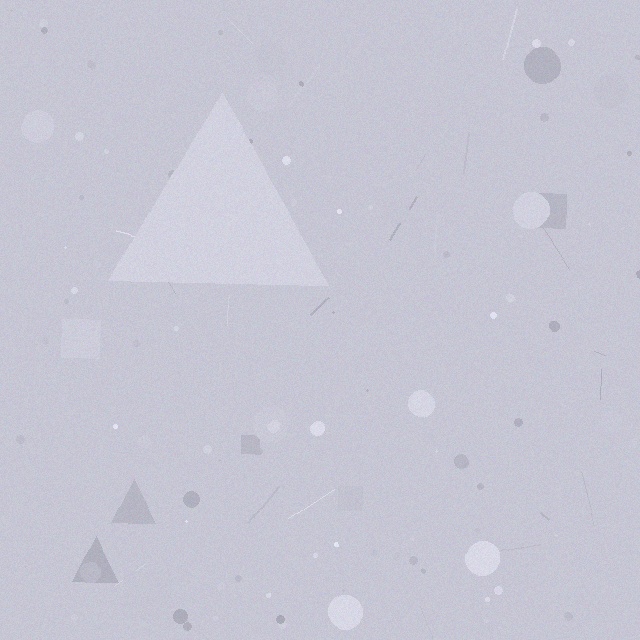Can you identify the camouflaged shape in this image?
The camouflaged shape is a triangle.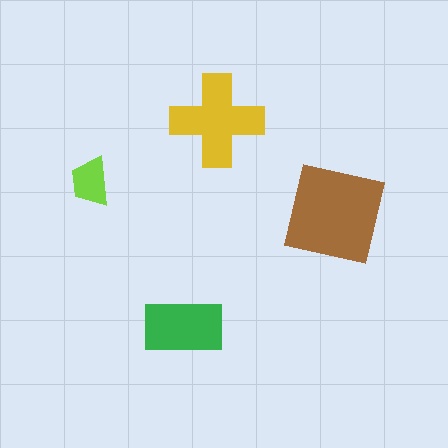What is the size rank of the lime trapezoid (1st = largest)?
4th.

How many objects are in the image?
There are 4 objects in the image.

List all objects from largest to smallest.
The brown square, the yellow cross, the green rectangle, the lime trapezoid.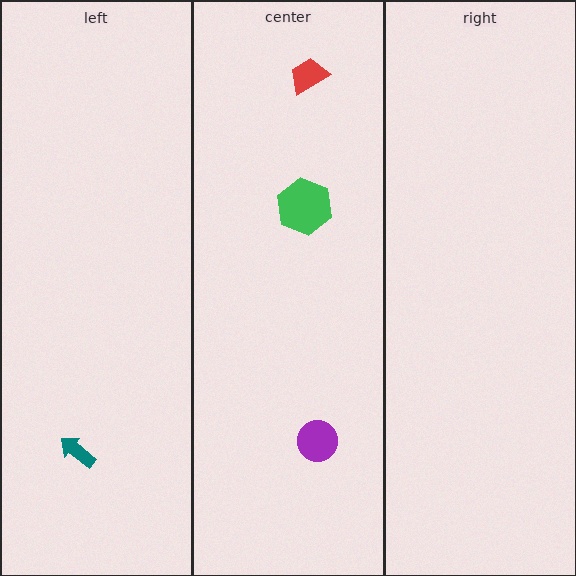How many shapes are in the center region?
3.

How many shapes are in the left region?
1.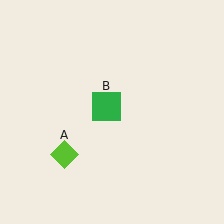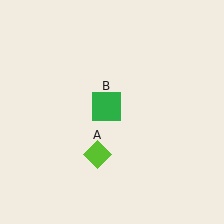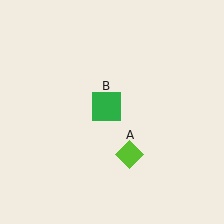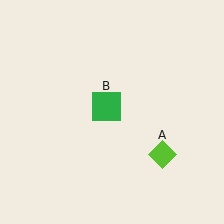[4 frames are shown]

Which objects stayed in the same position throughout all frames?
Green square (object B) remained stationary.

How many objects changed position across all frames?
1 object changed position: lime diamond (object A).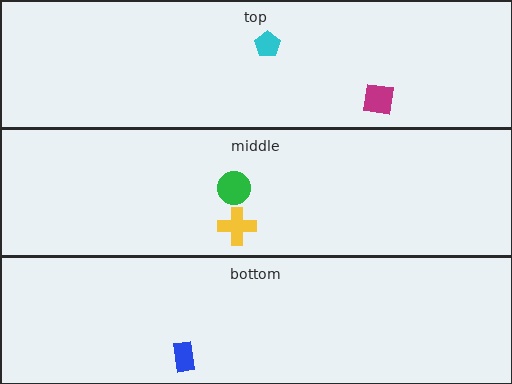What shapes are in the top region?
The magenta square, the cyan pentagon.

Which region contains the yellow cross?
The middle region.